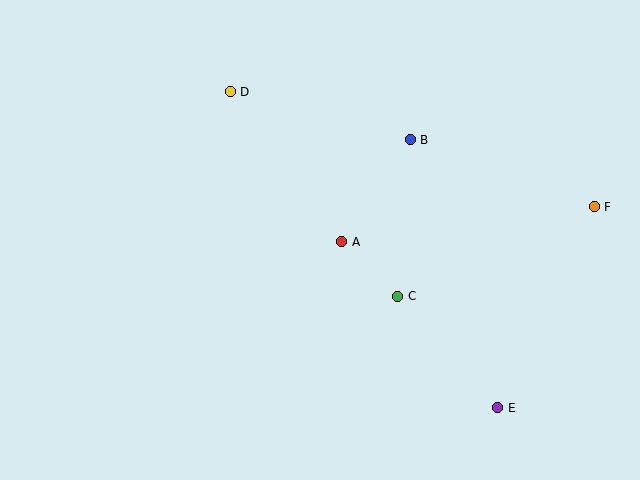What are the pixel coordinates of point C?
Point C is at (398, 296).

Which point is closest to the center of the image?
Point A at (342, 242) is closest to the center.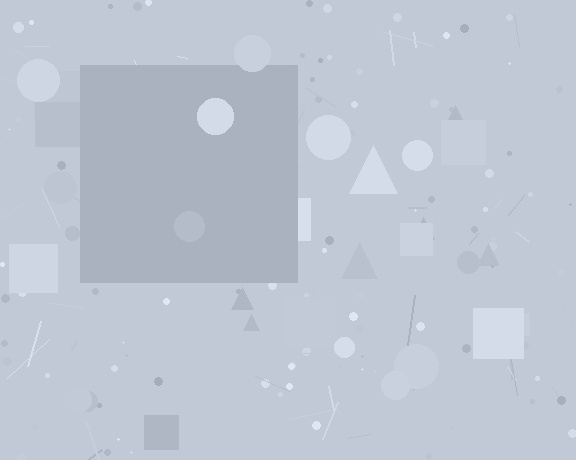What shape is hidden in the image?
A square is hidden in the image.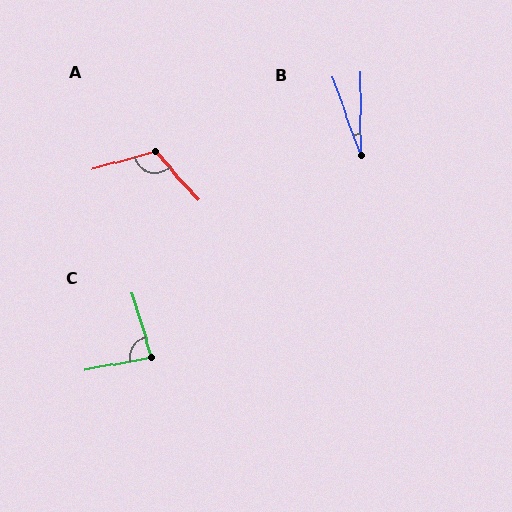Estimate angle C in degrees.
Approximately 84 degrees.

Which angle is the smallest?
B, at approximately 20 degrees.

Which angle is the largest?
A, at approximately 117 degrees.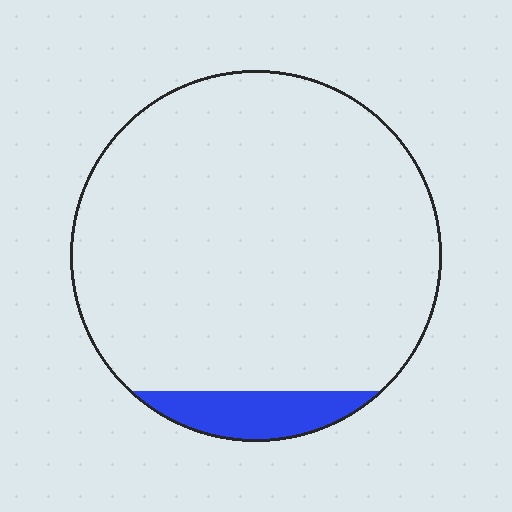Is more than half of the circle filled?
No.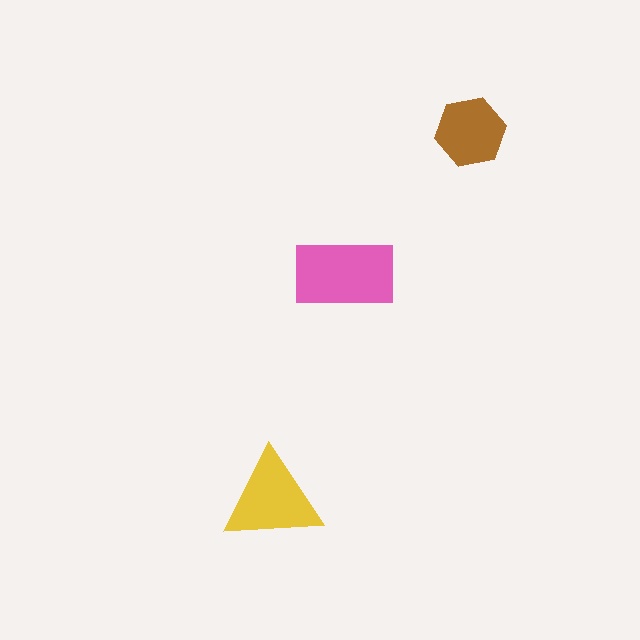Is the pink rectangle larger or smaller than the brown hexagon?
Larger.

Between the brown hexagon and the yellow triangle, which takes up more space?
The yellow triangle.